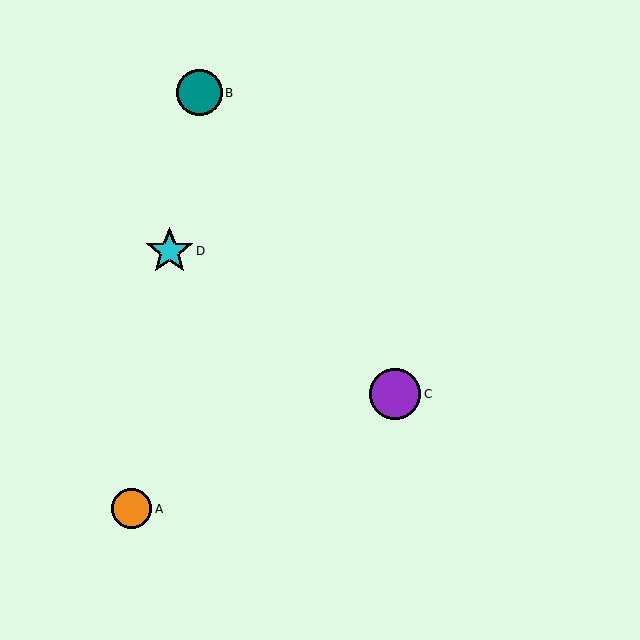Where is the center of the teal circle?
The center of the teal circle is at (199, 93).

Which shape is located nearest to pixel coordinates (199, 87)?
The teal circle (labeled B) at (199, 93) is nearest to that location.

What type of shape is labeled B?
Shape B is a teal circle.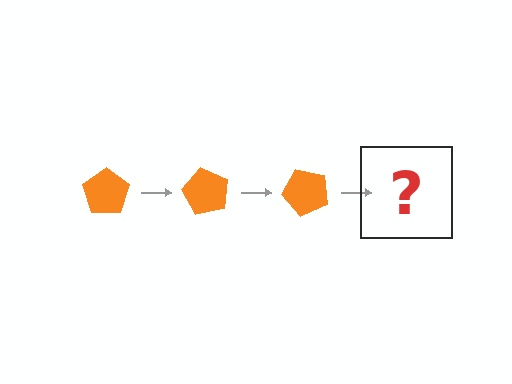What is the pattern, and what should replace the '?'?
The pattern is that the pentagon rotates 60 degrees each step. The '?' should be an orange pentagon rotated 180 degrees.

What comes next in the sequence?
The next element should be an orange pentagon rotated 180 degrees.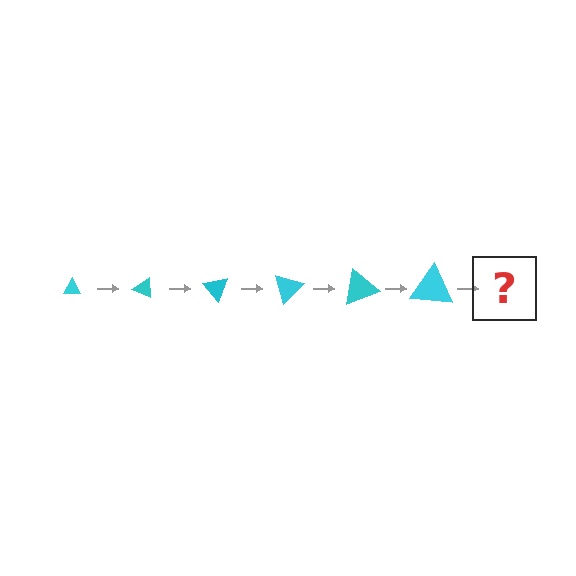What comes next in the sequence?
The next element should be a triangle, larger than the previous one and rotated 150 degrees from the start.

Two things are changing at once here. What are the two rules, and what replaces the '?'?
The two rules are that the triangle grows larger each step and it rotates 25 degrees each step. The '?' should be a triangle, larger than the previous one and rotated 150 degrees from the start.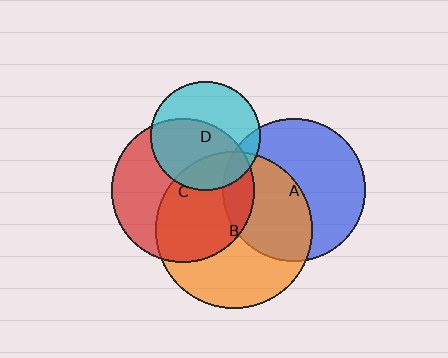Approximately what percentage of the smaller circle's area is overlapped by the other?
Approximately 50%.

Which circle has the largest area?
Circle B (orange).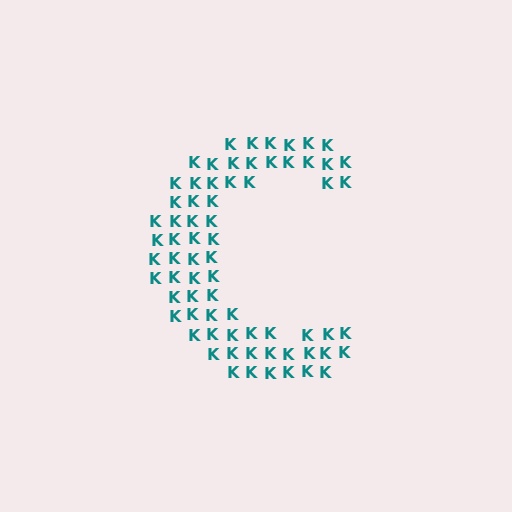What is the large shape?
The large shape is the letter C.